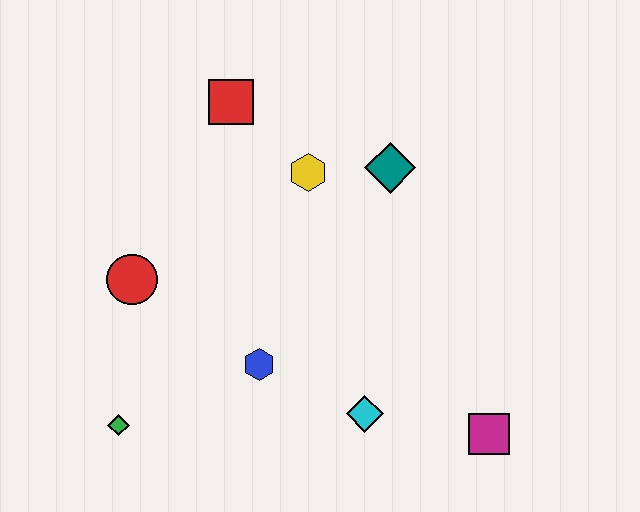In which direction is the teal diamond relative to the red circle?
The teal diamond is to the right of the red circle.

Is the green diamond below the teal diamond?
Yes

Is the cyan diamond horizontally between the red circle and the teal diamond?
Yes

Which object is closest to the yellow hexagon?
The teal diamond is closest to the yellow hexagon.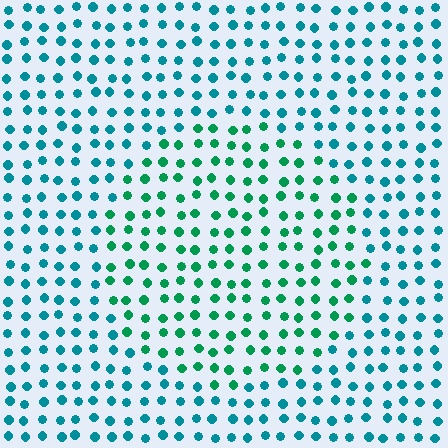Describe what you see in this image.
The image is filled with small teal elements in a uniform arrangement. A circle-shaped region is visible where the elements are tinted to a slightly different hue, forming a subtle color boundary.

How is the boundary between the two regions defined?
The boundary is defined purely by a slight shift in hue (about 34 degrees). Spacing, size, and orientation are identical on both sides.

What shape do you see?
I see a circle.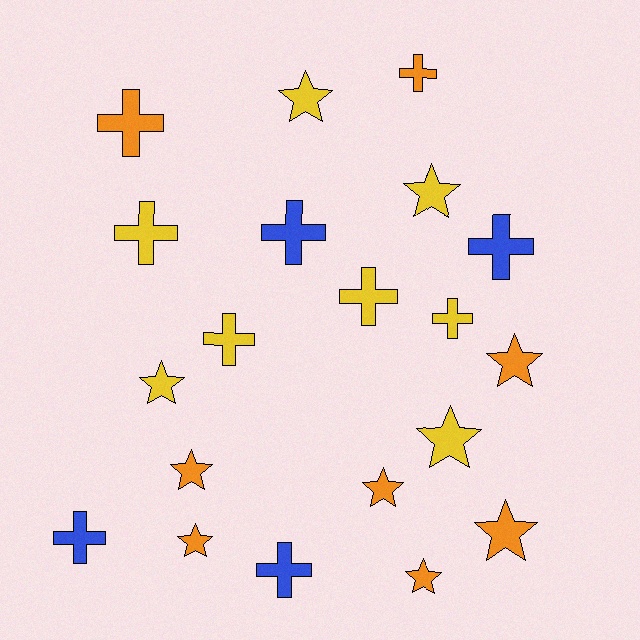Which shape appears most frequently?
Cross, with 10 objects.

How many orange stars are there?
There are 6 orange stars.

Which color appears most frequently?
Orange, with 8 objects.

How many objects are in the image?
There are 20 objects.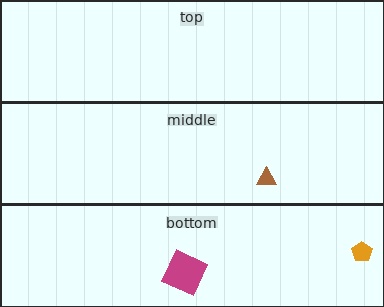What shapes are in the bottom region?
The magenta square, the orange pentagon.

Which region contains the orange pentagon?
The bottom region.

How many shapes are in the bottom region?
2.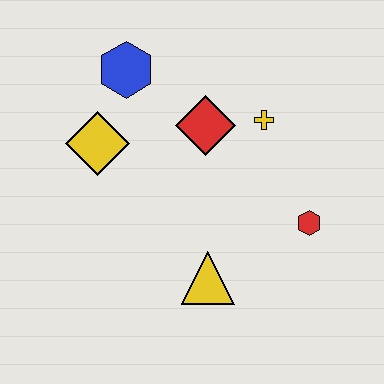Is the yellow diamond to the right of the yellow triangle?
No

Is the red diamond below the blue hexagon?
Yes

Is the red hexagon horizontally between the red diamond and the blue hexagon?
No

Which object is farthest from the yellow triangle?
The blue hexagon is farthest from the yellow triangle.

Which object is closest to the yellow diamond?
The blue hexagon is closest to the yellow diamond.